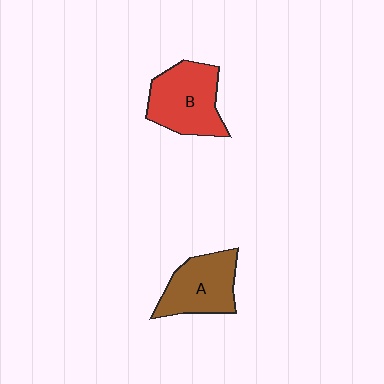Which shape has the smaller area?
Shape A (brown).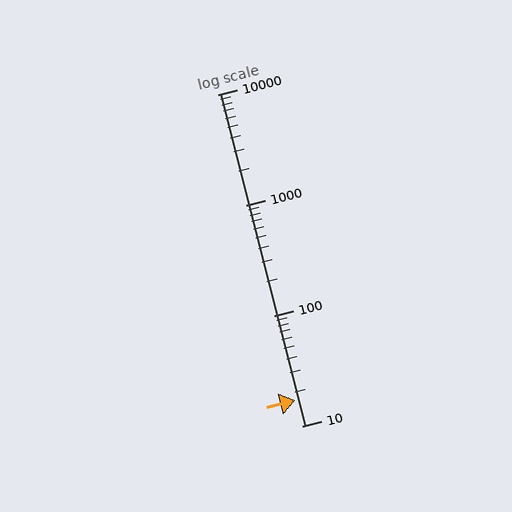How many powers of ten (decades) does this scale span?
The scale spans 3 decades, from 10 to 10000.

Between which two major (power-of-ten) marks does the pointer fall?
The pointer is between 10 and 100.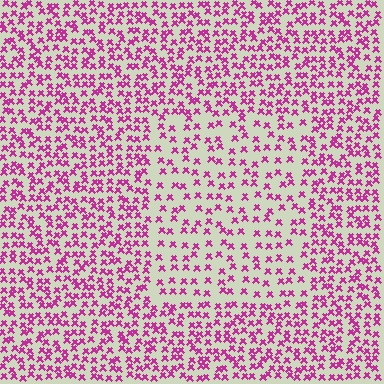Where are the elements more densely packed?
The elements are more densely packed outside the rectangle boundary.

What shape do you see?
I see a rectangle.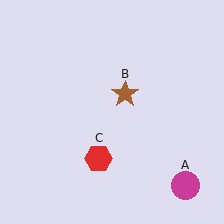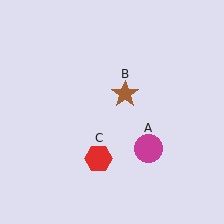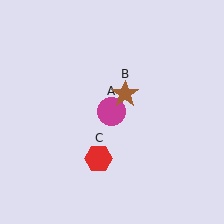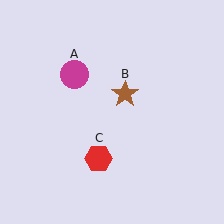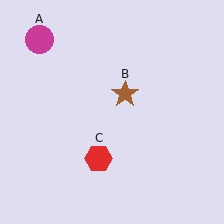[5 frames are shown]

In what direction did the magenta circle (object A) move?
The magenta circle (object A) moved up and to the left.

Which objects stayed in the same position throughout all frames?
Brown star (object B) and red hexagon (object C) remained stationary.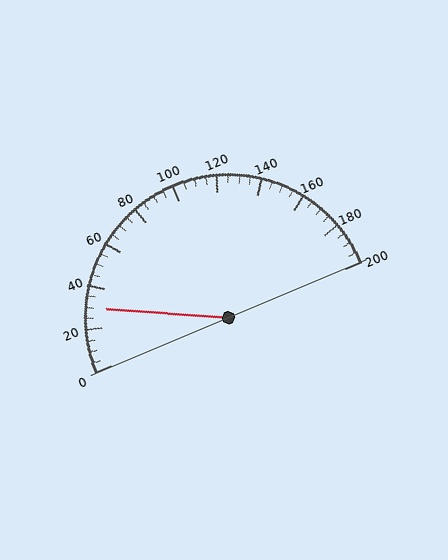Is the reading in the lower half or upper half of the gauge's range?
The reading is in the lower half of the range (0 to 200).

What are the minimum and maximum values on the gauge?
The gauge ranges from 0 to 200.